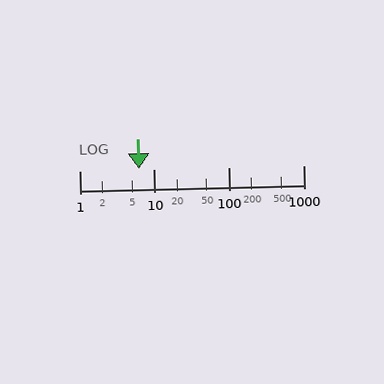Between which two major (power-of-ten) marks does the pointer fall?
The pointer is between 1 and 10.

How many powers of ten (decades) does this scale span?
The scale spans 3 decades, from 1 to 1000.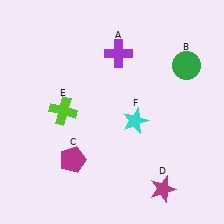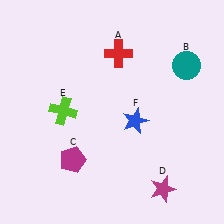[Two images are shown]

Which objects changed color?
A changed from purple to red. B changed from green to teal. F changed from cyan to blue.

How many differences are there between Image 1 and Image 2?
There are 3 differences between the two images.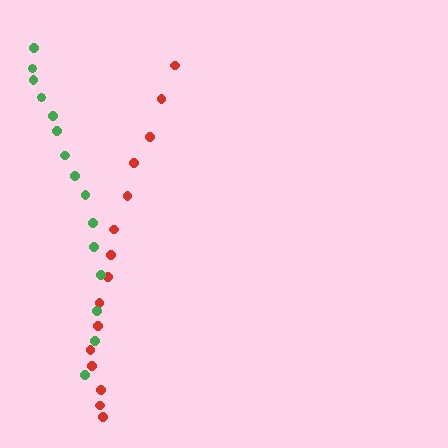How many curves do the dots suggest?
There are 2 distinct paths.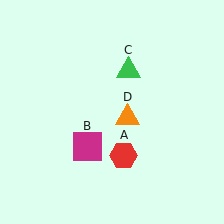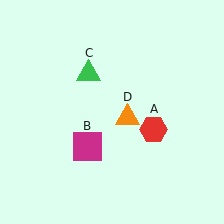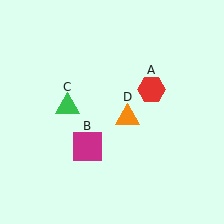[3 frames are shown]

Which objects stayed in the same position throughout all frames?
Magenta square (object B) and orange triangle (object D) remained stationary.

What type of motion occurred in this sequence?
The red hexagon (object A), green triangle (object C) rotated counterclockwise around the center of the scene.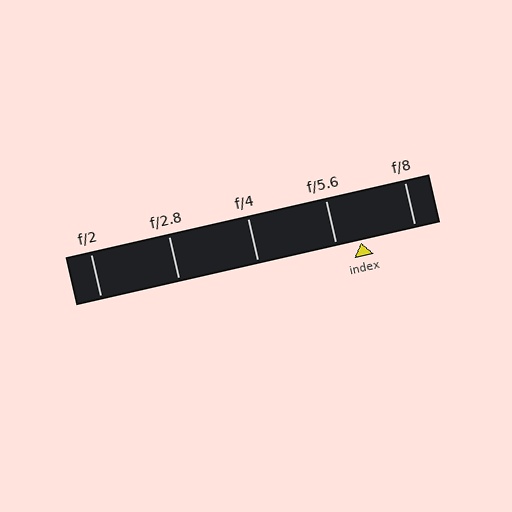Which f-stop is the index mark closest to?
The index mark is closest to f/5.6.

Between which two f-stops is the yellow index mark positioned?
The index mark is between f/5.6 and f/8.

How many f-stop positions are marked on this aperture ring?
There are 5 f-stop positions marked.